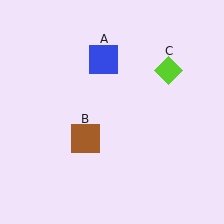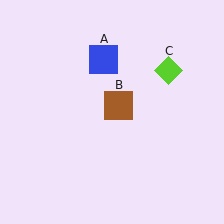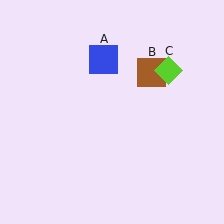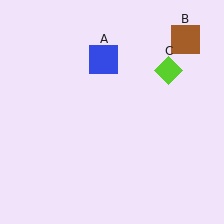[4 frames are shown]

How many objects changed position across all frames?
1 object changed position: brown square (object B).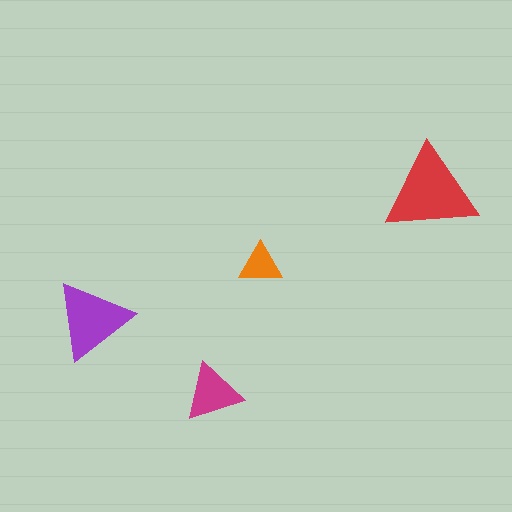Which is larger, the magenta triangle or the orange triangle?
The magenta one.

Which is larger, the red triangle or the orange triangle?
The red one.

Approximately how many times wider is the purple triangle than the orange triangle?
About 2 times wider.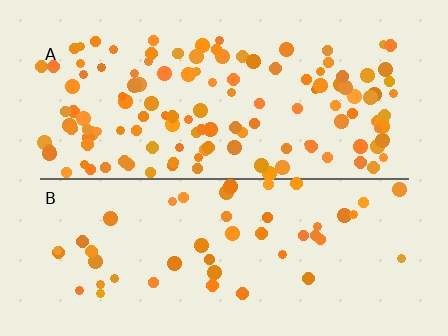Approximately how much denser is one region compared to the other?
Approximately 2.7× — region A over region B.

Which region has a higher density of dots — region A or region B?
A (the top).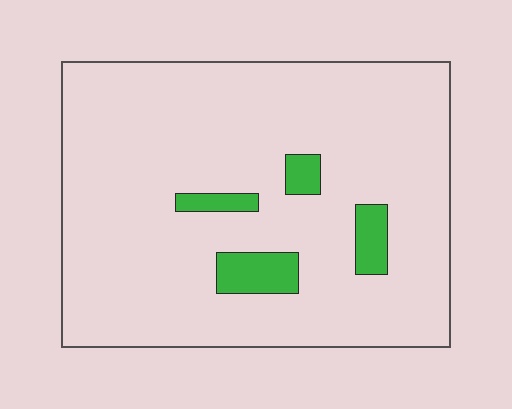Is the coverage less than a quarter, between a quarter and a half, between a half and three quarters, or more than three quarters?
Less than a quarter.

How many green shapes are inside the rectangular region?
4.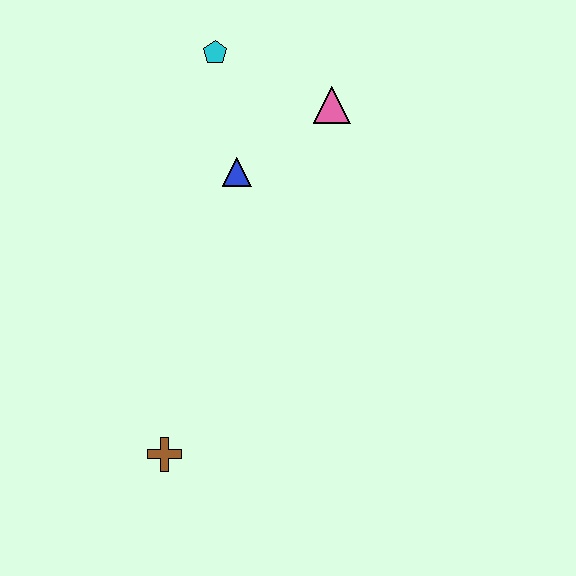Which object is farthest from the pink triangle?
The brown cross is farthest from the pink triangle.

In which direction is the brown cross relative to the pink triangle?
The brown cross is below the pink triangle.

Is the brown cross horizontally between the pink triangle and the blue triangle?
No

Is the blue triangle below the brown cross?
No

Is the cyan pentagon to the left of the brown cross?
No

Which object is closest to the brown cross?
The blue triangle is closest to the brown cross.